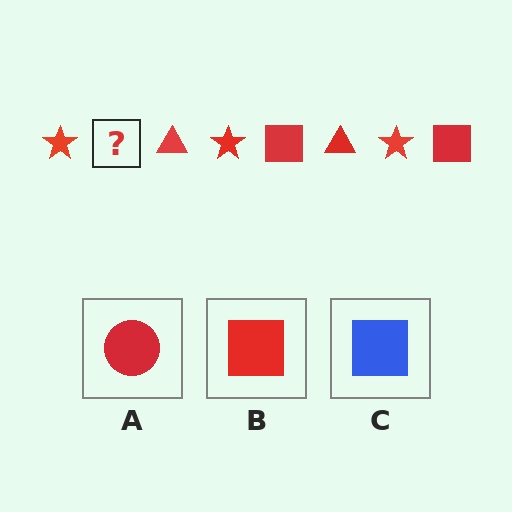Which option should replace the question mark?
Option B.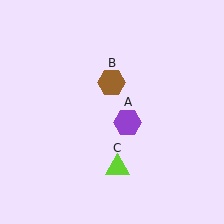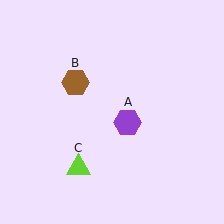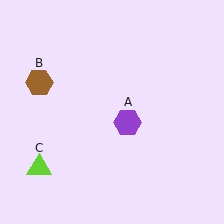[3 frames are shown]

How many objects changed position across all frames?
2 objects changed position: brown hexagon (object B), lime triangle (object C).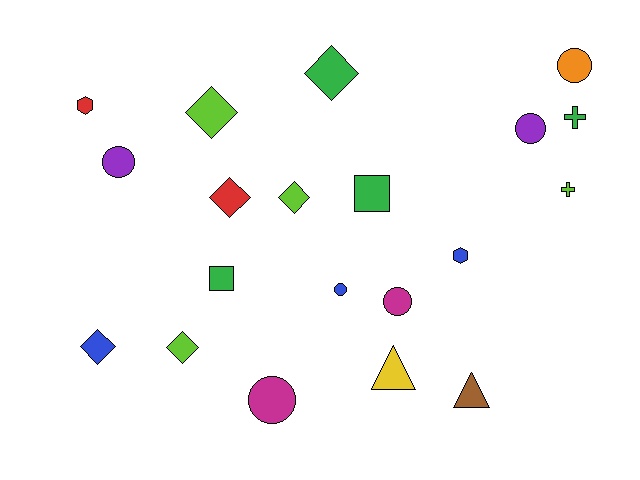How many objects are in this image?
There are 20 objects.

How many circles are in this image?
There are 6 circles.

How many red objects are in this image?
There are 2 red objects.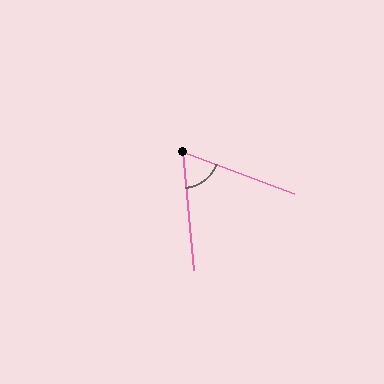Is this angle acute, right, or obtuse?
It is acute.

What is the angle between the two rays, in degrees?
Approximately 64 degrees.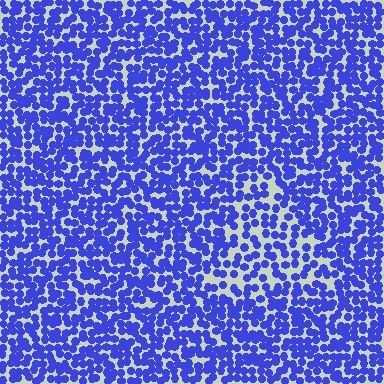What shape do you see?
I see a triangle.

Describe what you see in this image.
The image contains small blue elements arranged at two different densities. A triangle-shaped region is visible where the elements are less densely packed than the surrounding area.